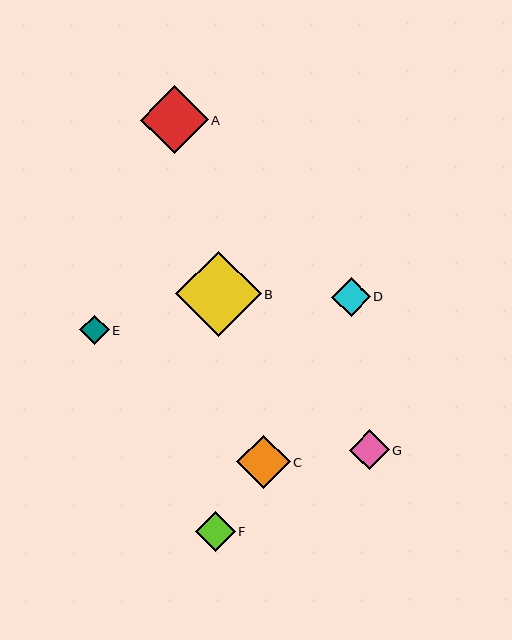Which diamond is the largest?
Diamond B is the largest with a size of approximately 85 pixels.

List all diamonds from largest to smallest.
From largest to smallest: B, A, C, G, F, D, E.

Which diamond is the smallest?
Diamond E is the smallest with a size of approximately 30 pixels.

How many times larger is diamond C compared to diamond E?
Diamond C is approximately 1.8 times the size of diamond E.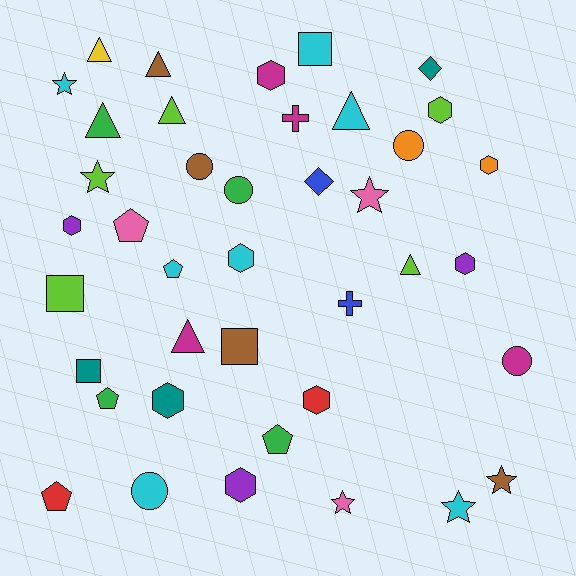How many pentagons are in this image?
There are 5 pentagons.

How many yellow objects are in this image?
There is 1 yellow object.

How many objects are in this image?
There are 40 objects.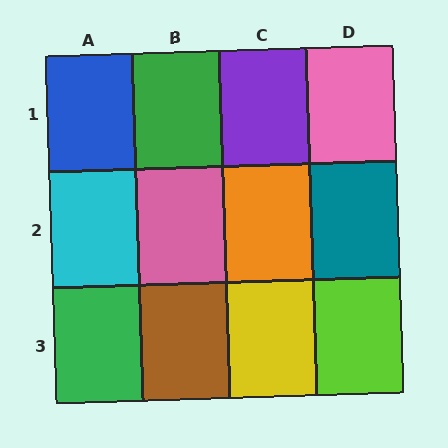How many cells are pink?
2 cells are pink.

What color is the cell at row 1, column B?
Green.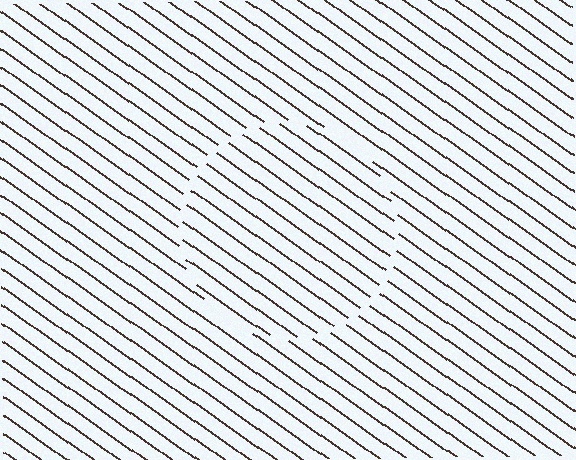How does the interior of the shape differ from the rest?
The interior of the shape contains the same grating, shifted by half a period — the contour is defined by the phase discontinuity where line-ends from the inner and outer gratings abut.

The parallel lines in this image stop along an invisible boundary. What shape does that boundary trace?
An illusory circle. The interior of the shape contains the same grating, shifted by half a period — the contour is defined by the phase discontinuity where line-ends from the inner and outer gratings abut.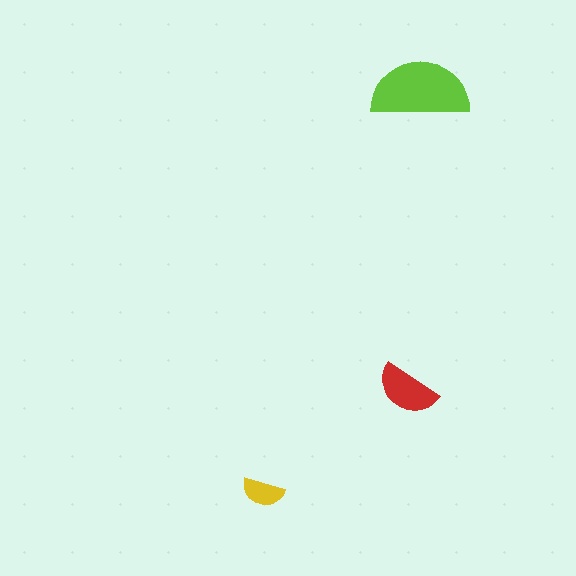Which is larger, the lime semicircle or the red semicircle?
The lime one.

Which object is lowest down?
The yellow semicircle is bottommost.